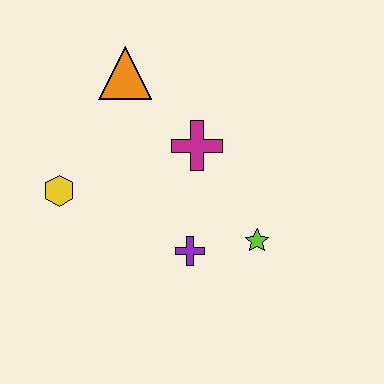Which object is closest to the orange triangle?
The magenta cross is closest to the orange triangle.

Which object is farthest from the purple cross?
The orange triangle is farthest from the purple cross.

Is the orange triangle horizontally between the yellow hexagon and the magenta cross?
Yes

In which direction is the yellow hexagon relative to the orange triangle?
The yellow hexagon is below the orange triangle.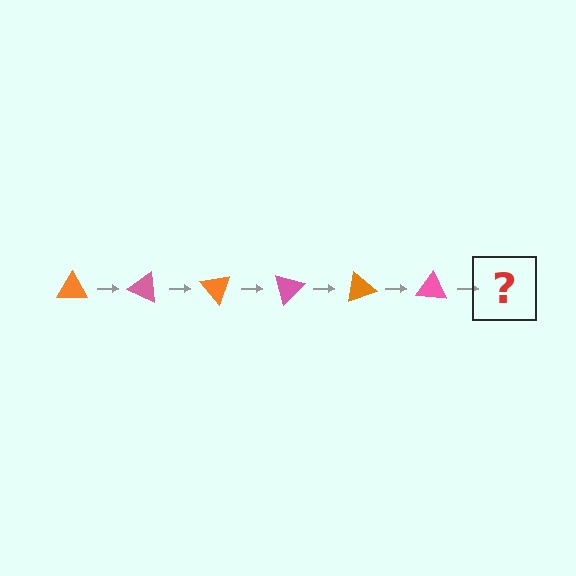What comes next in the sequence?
The next element should be an orange triangle, rotated 150 degrees from the start.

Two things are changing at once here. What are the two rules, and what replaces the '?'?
The two rules are that it rotates 25 degrees each step and the color cycles through orange and pink. The '?' should be an orange triangle, rotated 150 degrees from the start.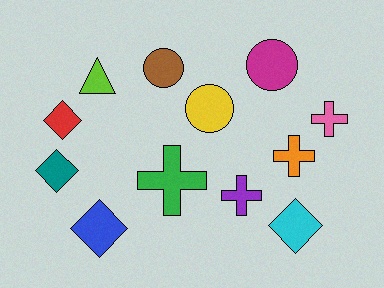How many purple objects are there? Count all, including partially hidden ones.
There is 1 purple object.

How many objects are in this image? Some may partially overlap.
There are 12 objects.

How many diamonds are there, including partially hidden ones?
There are 4 diamonds.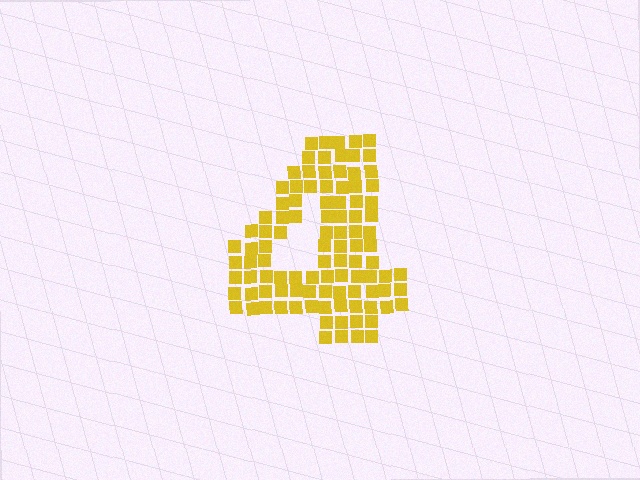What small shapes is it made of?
It is made of small squares.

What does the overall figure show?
The overall figure shows the digit 4.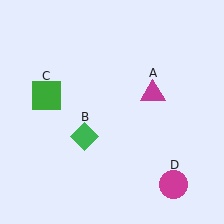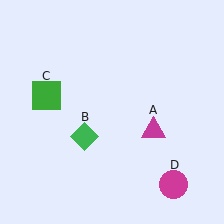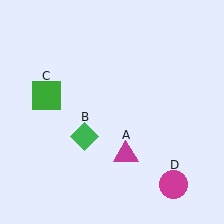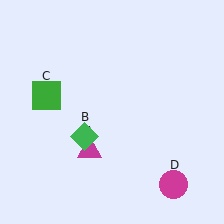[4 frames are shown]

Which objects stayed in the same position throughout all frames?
Green diamond (object B) and green square (object C) and magenta circle (object D) remained stationary.